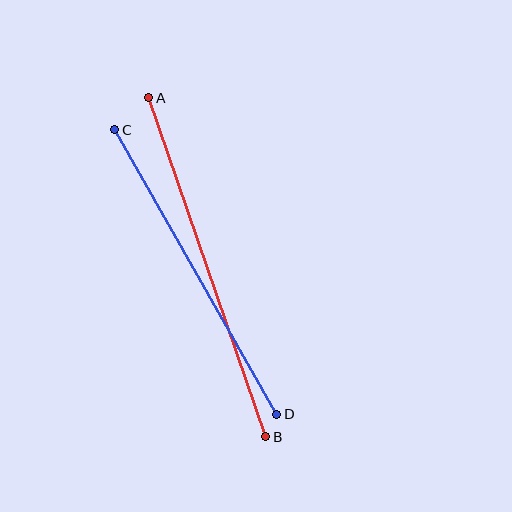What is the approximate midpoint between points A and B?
The midpoint is at approximately (207, 267) pixels.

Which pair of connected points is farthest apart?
Points A and B are farthest apart.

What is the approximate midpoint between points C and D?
The midpoint is at approximately (196, 272) pixels.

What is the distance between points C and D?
The distance is approximately 327 pixels.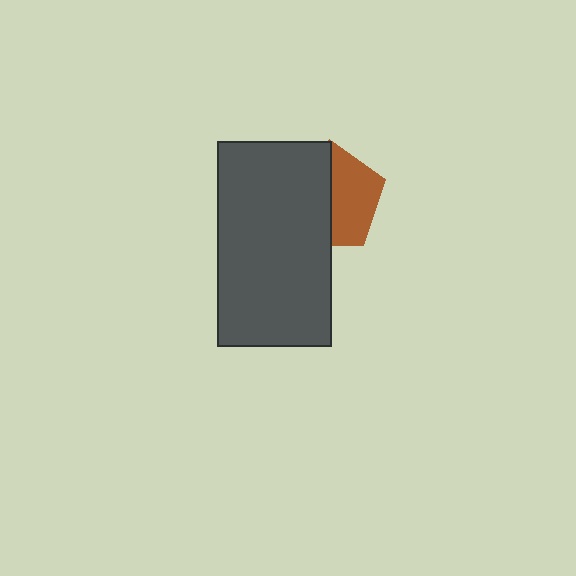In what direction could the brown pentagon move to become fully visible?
The brown pentagon could move right. That would shift it out from behind the dark gray rectangle entirely.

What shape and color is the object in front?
The object in front is a dark gray rectangle.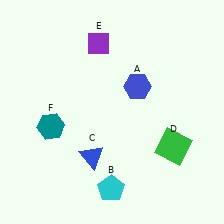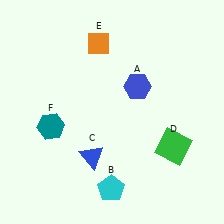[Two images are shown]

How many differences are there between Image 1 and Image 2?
There is 1 difference between the two images.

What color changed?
The diamond (E) changed from purple in Image 1 to orange in Image 2.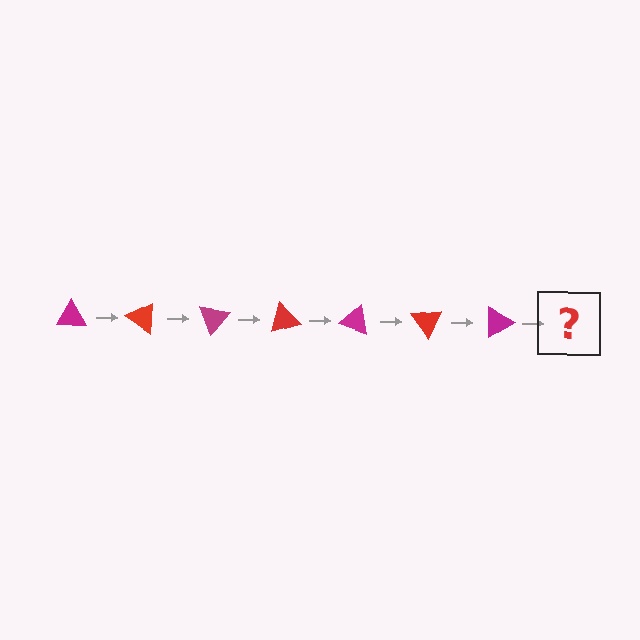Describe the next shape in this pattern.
It should be a red triangle, rotated 245 degrees from the start.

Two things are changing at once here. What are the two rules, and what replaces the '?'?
The two rules are that it rotates 35 degrees each step and the color cycles through magenta and red. The '?' should be a red triangle, rotated 245 degrees from the start.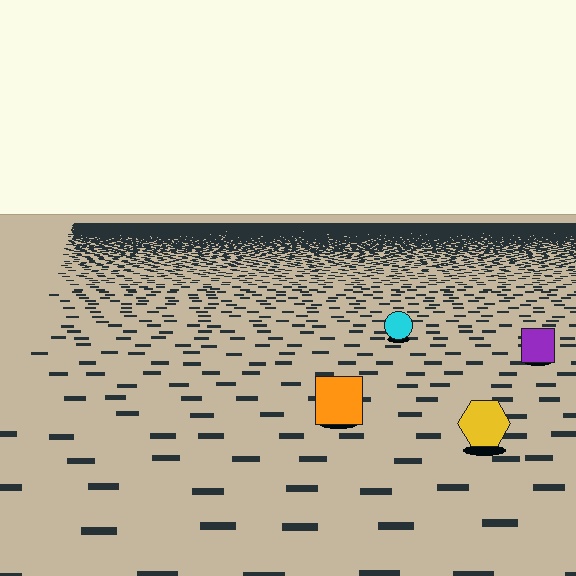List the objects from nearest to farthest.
From nearest to farthest: the yellow hexagon, the orange square, the purple square, the cyan circle.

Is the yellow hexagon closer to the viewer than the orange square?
Yes. The yellow hexagon is closer — you can tell from the texture gradient: the ground texture is coarser near it.